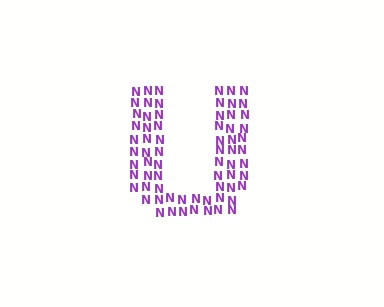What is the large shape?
The large shape is the letter U.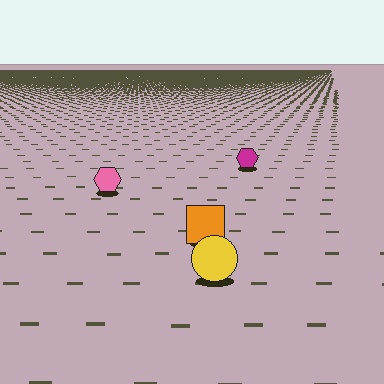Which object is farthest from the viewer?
The magenta hexagon is farthest from the viewer. It appears smaller and the ground texture around it is denser.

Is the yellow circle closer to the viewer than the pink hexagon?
Yes. The yellow circle is closer — you can tell from the texture gradient: the ground texture is coarser near it.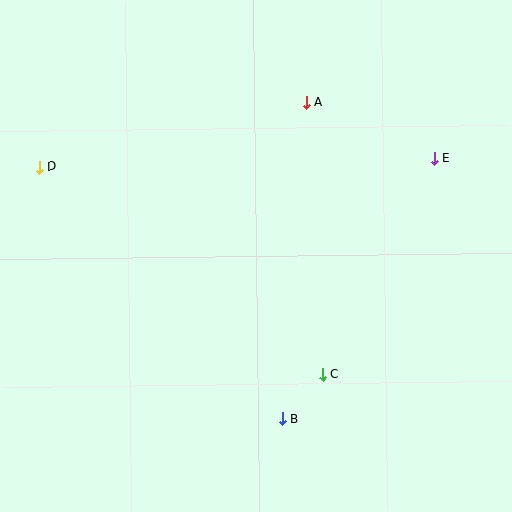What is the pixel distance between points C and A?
The distance between C and A is 272 pixels.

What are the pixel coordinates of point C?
Point C is at (323, 374).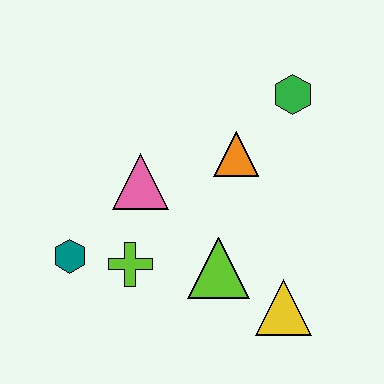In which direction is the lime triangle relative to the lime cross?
The lime triangle is to the right of the lime cross.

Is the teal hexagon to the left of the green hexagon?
Yes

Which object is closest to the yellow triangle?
The lime triangle is closest to the yellow triangle.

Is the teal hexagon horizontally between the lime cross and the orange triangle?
No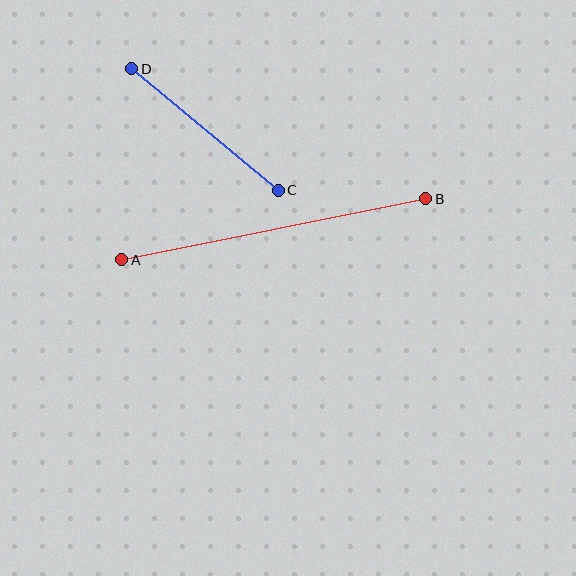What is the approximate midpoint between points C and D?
The midpoint is at approximately (205, 129) pixels.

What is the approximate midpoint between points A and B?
The midpoint is at approximately (274, 229) pixels.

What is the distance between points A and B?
The distance is approximately 310 pixels.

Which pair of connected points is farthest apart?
Points A and B are farthest apart.